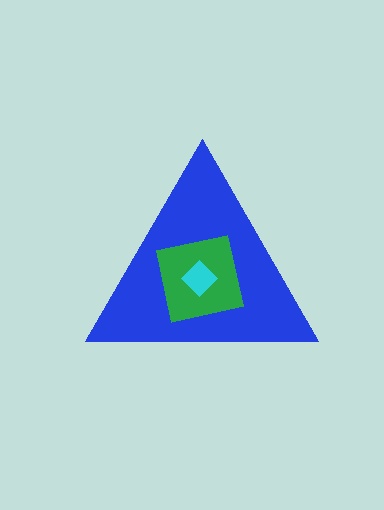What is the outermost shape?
The blue triangle.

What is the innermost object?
The cyan diamond.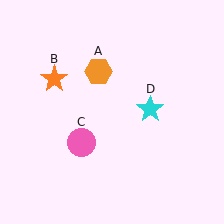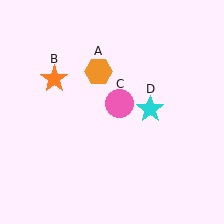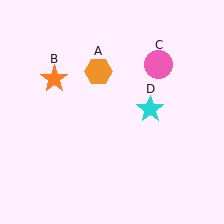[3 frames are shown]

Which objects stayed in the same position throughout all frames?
Orange hexagon (object A) and orange star (object B) and cyan star (object D) remained stationary.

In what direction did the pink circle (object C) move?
The pink circle (object C) moved up and to the right.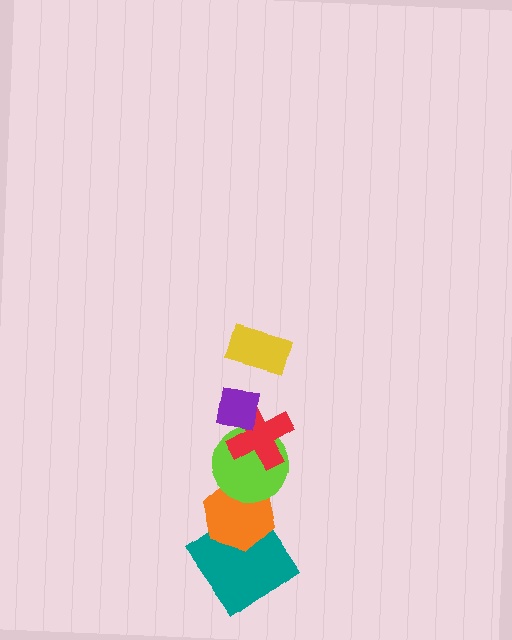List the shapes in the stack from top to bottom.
From top to bottom: the yellow rectangle, the purple square, the red cross, the lime circle, the orange hexagon, the teal diamond.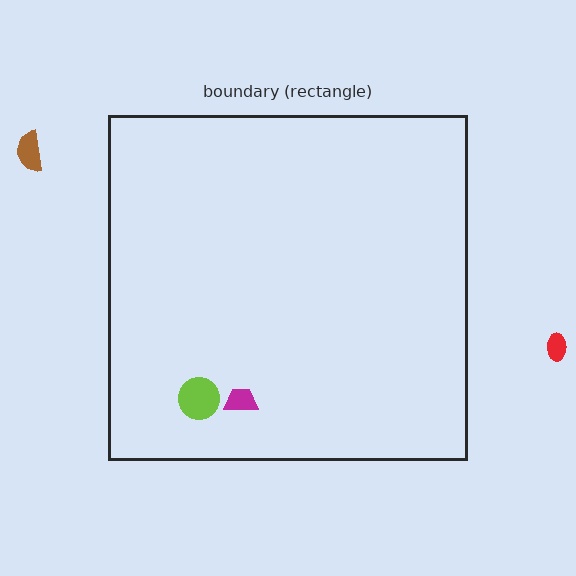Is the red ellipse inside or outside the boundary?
Outside.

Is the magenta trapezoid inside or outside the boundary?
Inside.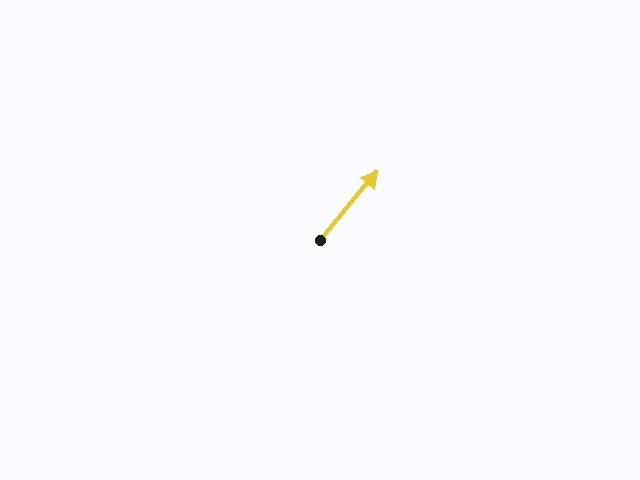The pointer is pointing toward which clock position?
Roughly 1 o'clock.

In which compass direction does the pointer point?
Northeast.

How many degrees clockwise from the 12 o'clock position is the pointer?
Approximately 40 degrees.